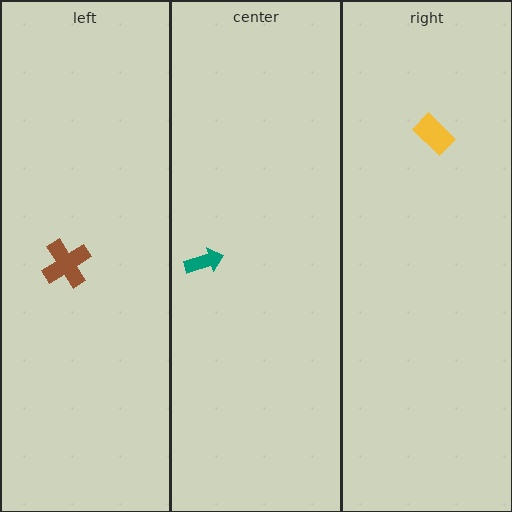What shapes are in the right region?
The yellow rectangle.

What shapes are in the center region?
The teal arrow.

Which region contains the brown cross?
The left region.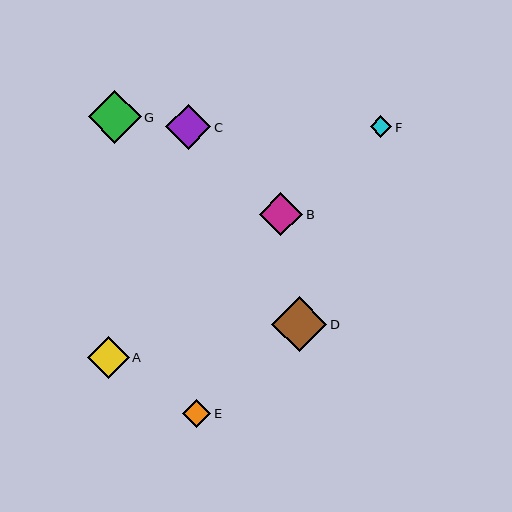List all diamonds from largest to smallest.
From largest to smallest: D, G, C, B, A, E, F.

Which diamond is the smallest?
Diamond F is the smallest with a size of approximately 22 pixels.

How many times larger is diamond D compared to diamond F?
Diamond D is approximately 2.5 times the size of diamond F.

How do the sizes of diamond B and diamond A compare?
Diamond B and diamond A are approximately the same size.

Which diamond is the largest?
Diamond D is the largest with a size of approximately 55 pixels.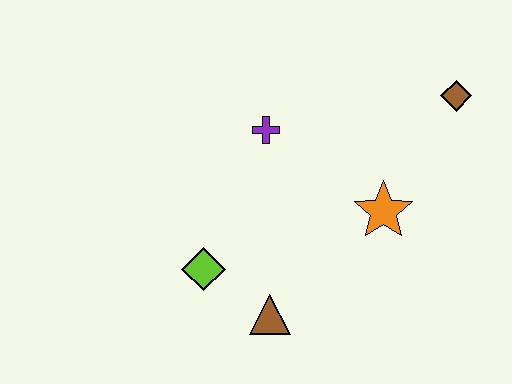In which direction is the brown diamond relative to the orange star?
The brown diamond is above the orange star.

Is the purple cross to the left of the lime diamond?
No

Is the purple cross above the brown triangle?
Yes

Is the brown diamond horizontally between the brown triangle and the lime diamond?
No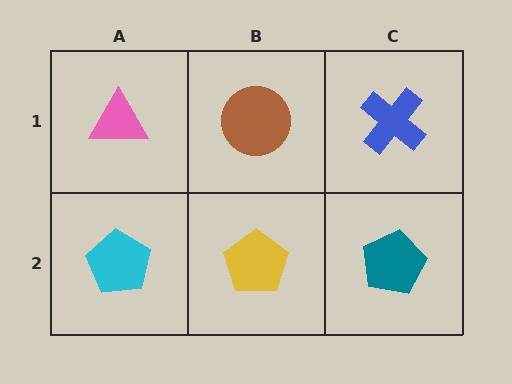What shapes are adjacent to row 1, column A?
A cyan pentagon (row 2, column A), a brown circle (row 1, column B).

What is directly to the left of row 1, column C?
A brown circle.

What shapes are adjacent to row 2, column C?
A blue cross (row 1, column C), a yellow pentagon (row 2, column B).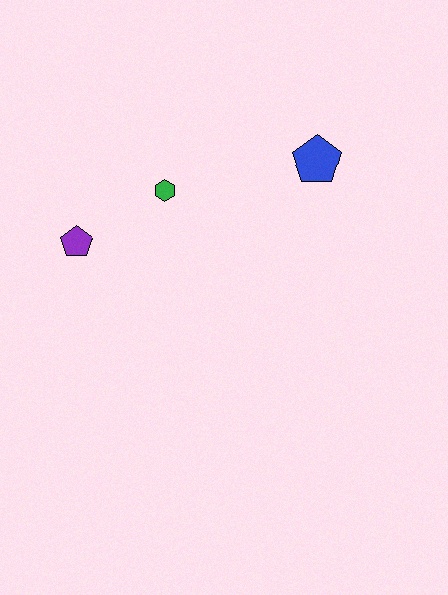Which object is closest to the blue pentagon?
The green hexagon is closest to the blue pentagon.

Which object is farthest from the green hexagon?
The blue pentagon is farthest from the green hexagon.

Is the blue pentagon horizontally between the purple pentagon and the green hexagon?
No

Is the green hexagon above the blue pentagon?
No